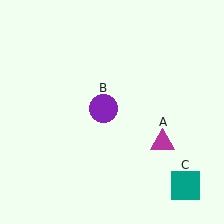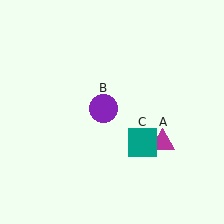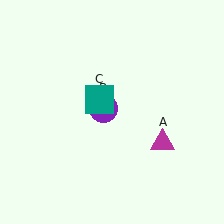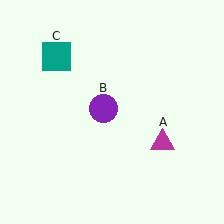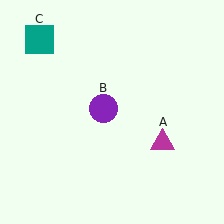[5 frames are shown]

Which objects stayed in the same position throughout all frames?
Magenta triangle (object A) and purple circle (object B) remained stationary.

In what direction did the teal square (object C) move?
The teal square (object C) moved up and to the left.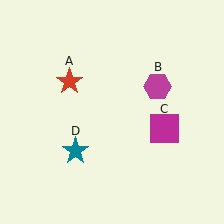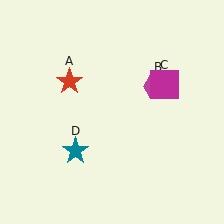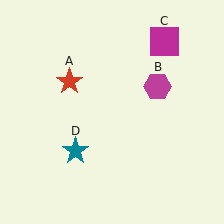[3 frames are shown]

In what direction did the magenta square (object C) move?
The magenta square (object C) moved up.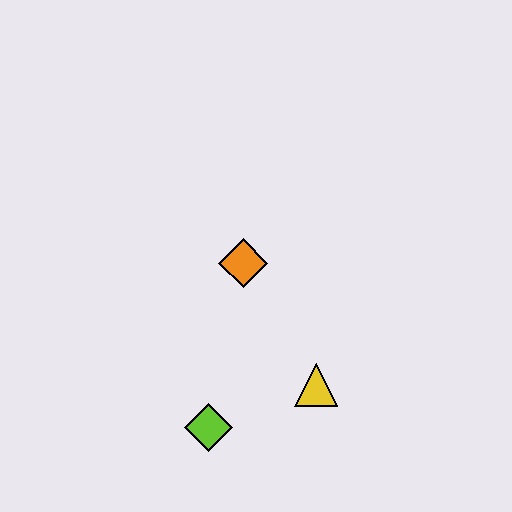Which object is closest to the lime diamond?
The yellow triangle is closest to the lime diamond.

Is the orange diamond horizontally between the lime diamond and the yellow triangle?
Yes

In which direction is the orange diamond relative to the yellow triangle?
The orange diamond is above the yellow triangle.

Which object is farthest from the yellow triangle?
The orange diamond is farthest from the yellow triangle.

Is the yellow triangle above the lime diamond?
Yes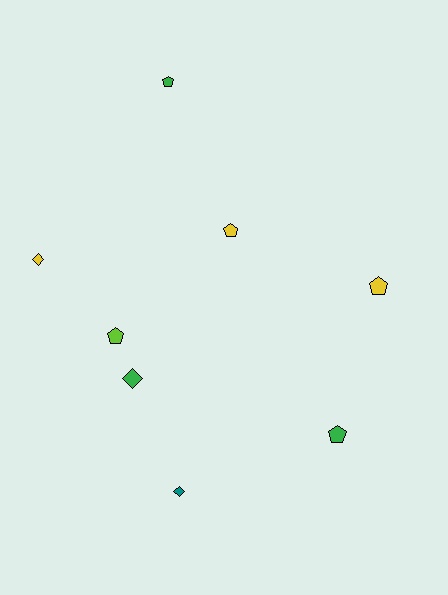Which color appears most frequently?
Yellow, with 3 objects.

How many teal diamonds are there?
There is 1 teal diamond.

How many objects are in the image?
There are 8 objects.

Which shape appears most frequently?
Pentagon, with 5 objects.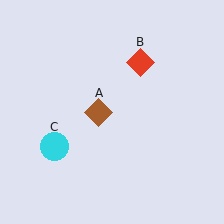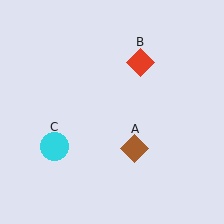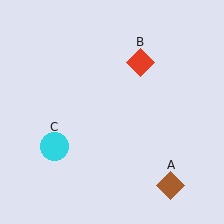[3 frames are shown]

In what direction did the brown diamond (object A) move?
The brown diamond (object A) moved down and to the right.